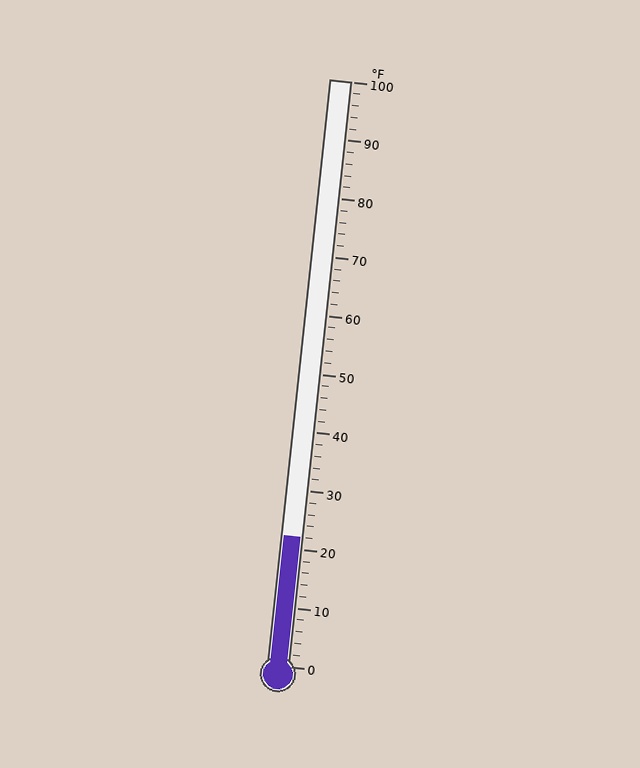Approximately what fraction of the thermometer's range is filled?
The thermometer is filled to approximately 20% of its range.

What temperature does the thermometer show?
The thermometer shows approximately 22°F.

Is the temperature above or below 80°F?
The temperature is below 80°F.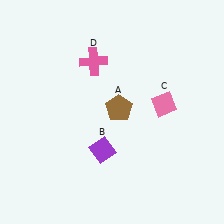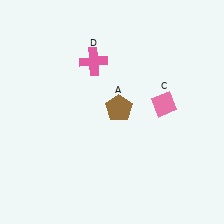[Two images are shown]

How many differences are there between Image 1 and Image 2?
There is 1 difference between the two images.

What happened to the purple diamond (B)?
The purple diamond (B) was removed in Image 2. It was in the bottom-left area of Image 1.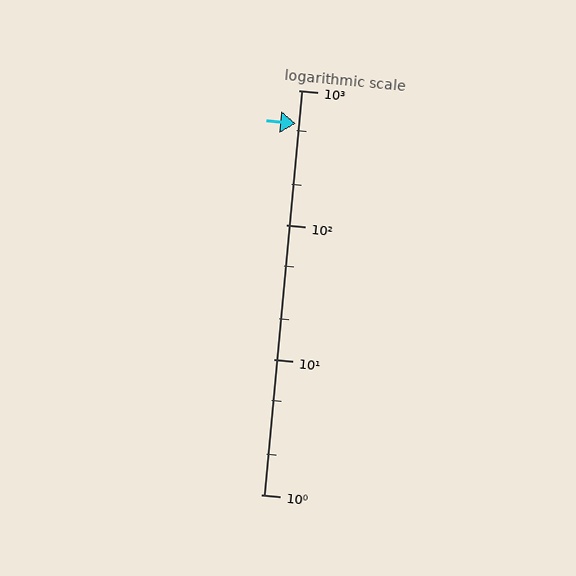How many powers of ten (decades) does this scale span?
The scale spans 3 decades, from 1 to 1000.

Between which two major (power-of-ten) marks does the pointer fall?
The pointer is between 100 and 1000.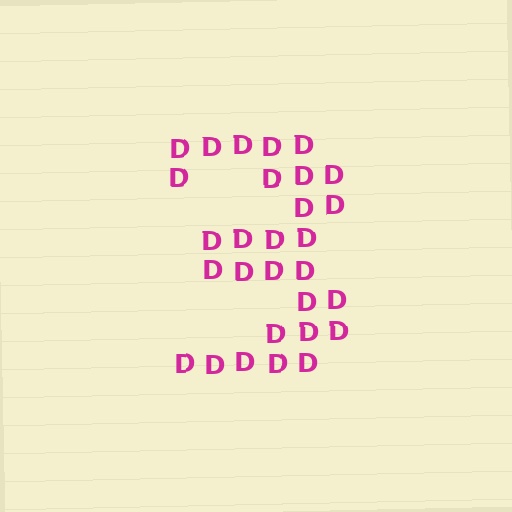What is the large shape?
The large shape is the digit 3.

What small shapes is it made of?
It is made of small letter D's.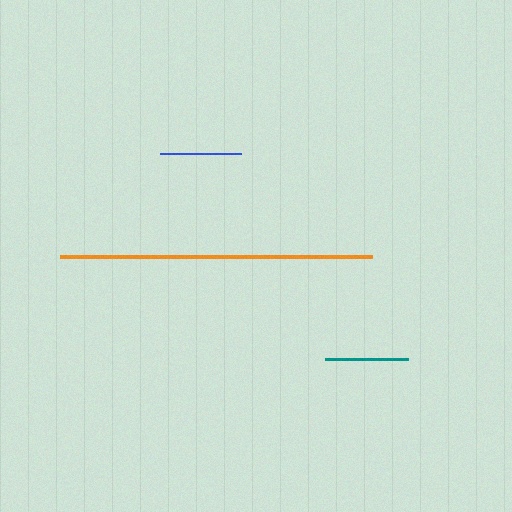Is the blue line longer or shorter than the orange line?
The orange line is longer than the blue line.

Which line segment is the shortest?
The blue line is the shortest at approximately 81 pixels.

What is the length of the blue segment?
The blue segment is approximately 81 pixels long.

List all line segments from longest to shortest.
From longest to shortest: orange, teal, blue.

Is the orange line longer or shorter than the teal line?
The orange line is longer than the teal line.